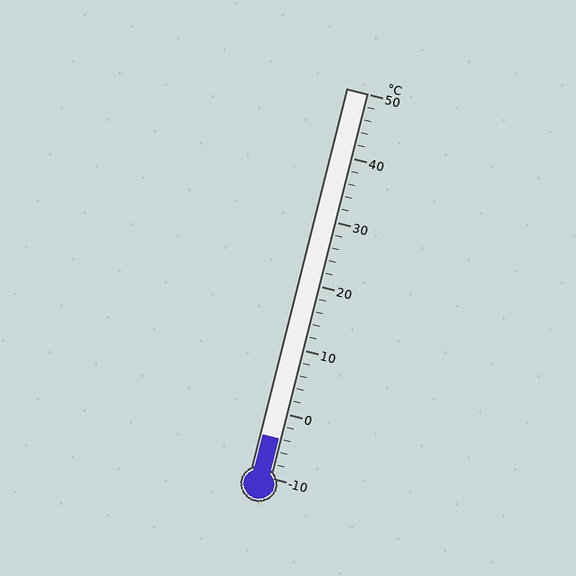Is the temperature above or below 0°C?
The temperature is below 0°C.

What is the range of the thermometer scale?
The thermometer scale ranges from -10°C to 50°C.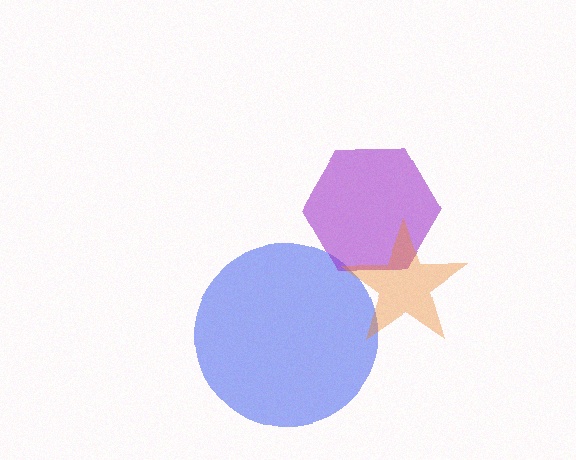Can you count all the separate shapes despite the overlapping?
Yes, there are 3 separate shapes.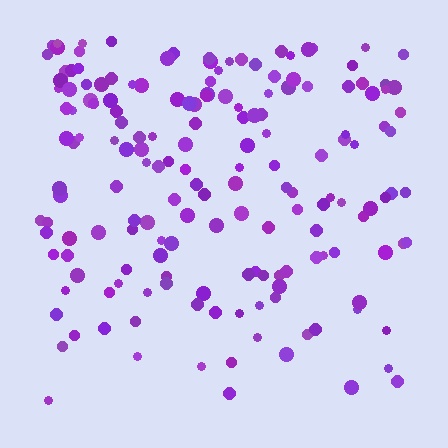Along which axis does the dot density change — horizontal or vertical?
Vertical.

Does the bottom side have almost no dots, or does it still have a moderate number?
Still a moderate number, just noticeably fewer than the top.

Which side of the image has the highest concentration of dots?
The top.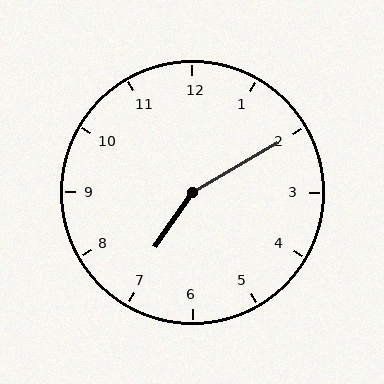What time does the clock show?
7:10.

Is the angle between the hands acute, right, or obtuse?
It is obtuse.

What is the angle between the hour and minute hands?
Approximately 155 degrees.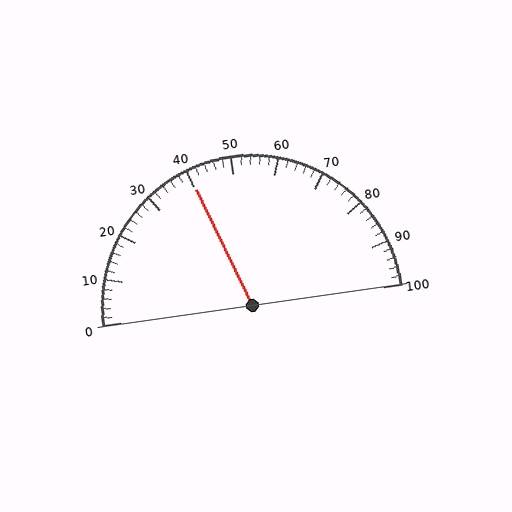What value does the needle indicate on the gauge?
The needle indicates approximately 40.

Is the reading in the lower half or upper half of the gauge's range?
The reading is in the lower half of the range (0 to 100).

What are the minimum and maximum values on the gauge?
The gauge ranges from 0 to 100.